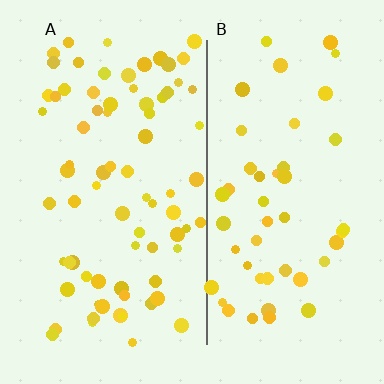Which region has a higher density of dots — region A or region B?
A (the left).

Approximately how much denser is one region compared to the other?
Approximately 1.6× — region A over region B.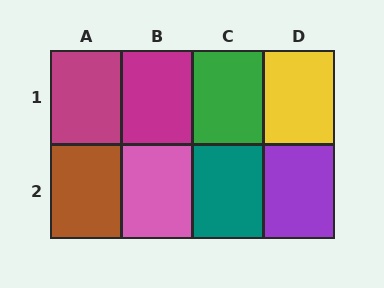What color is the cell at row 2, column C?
Teal.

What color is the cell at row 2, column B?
Pink.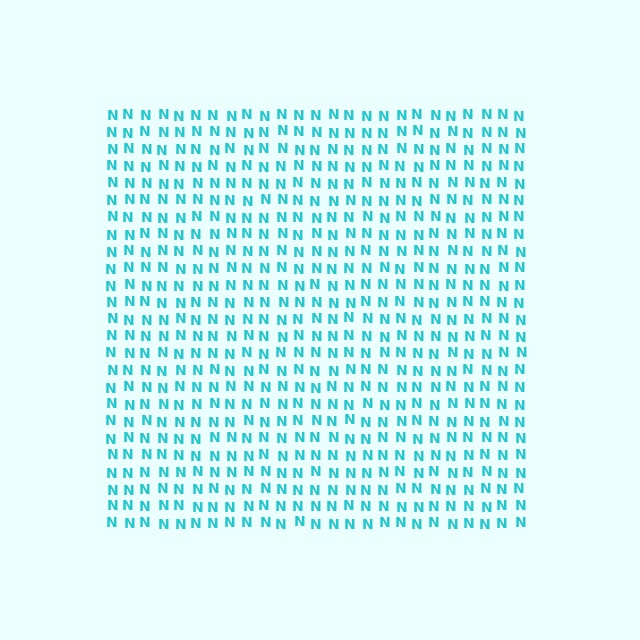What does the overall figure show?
The overall figure shows a square.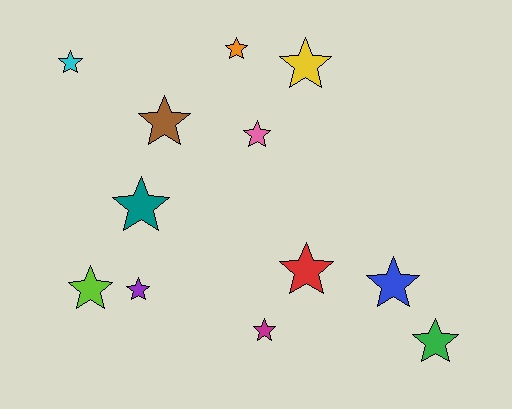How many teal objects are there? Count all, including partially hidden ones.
There is 1 teal object.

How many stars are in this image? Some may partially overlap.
There are 12 stars.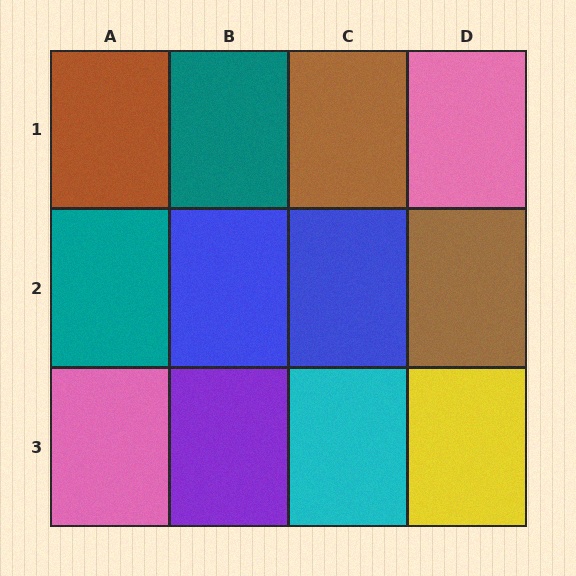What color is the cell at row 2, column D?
Brown.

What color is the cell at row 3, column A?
Pink.